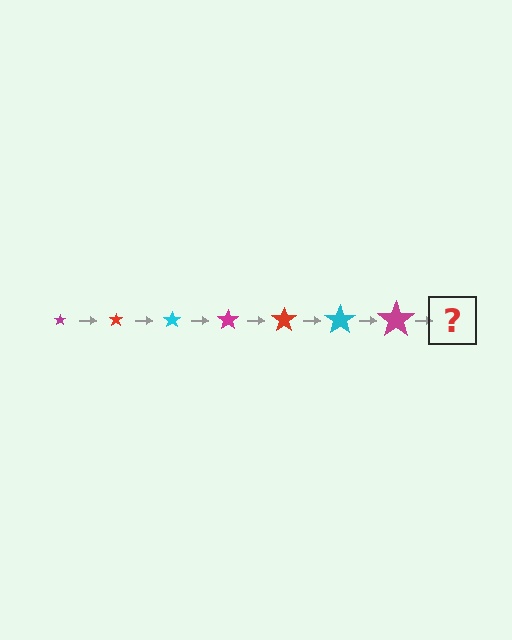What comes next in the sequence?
The next element should be a red star, larger than the previous one.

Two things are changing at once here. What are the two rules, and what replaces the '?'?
The two rules are that the star grows larger each step and the color cycles through magenta, red, and cyan. The '?' should be a red star, larger than the previous one.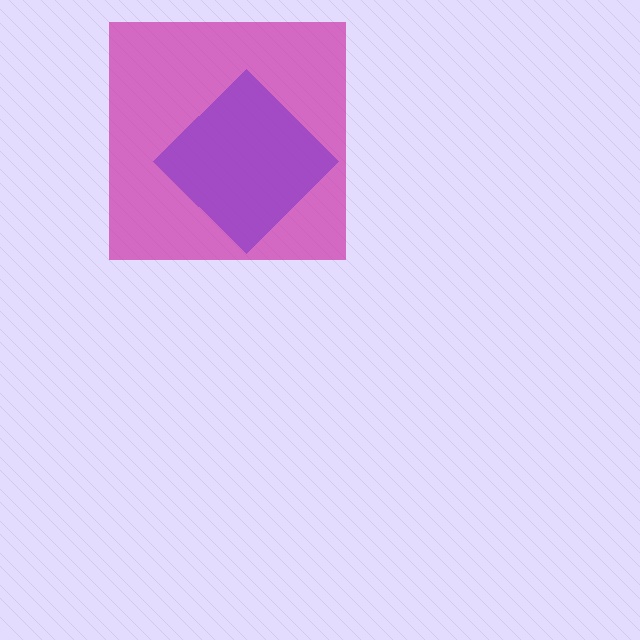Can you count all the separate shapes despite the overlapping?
Yes, there are 2 separate shapes.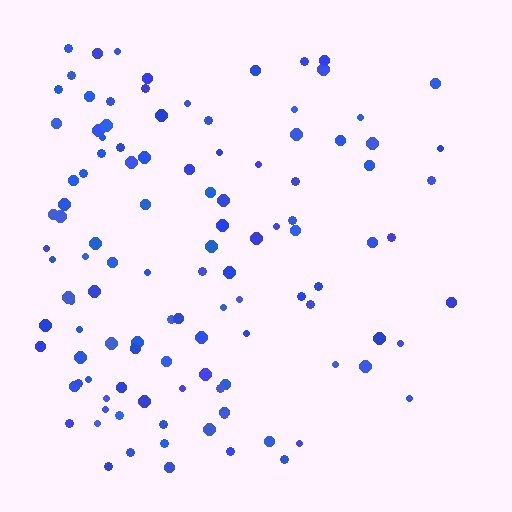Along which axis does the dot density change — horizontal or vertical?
Horizontal.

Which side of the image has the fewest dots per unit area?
The right.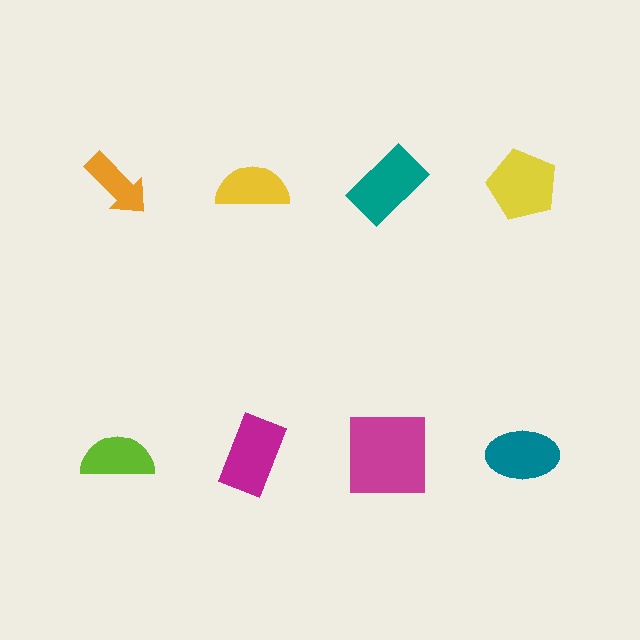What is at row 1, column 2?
A yellow semicircle.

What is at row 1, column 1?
An orange arrow.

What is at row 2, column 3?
A magenta square.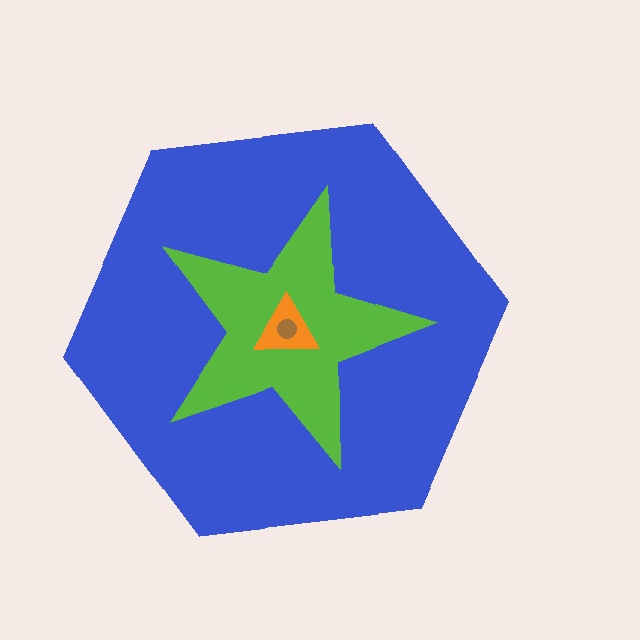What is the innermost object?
The brown circle.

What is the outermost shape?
The blue hexagon.